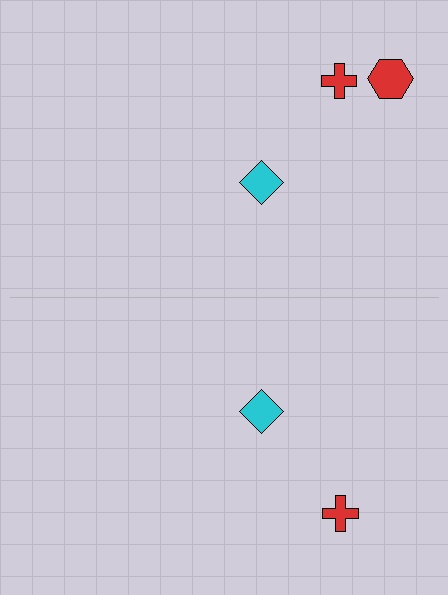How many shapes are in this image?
There are 5 shapes in this image.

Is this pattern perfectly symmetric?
No, the pattern is not perfectly symmetric. A red hexagon is missing from the bottom side.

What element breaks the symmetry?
A red hexagon is missing from the bottom side.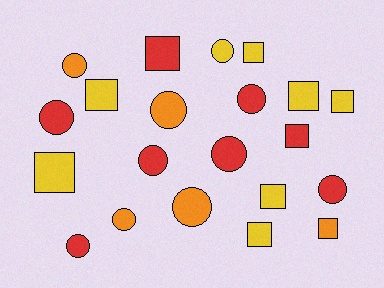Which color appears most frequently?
Yellow, with 8 objects.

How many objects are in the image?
There are 21 objects.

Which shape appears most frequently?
Circle, with 11 objects.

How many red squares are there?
There are 2 red squares.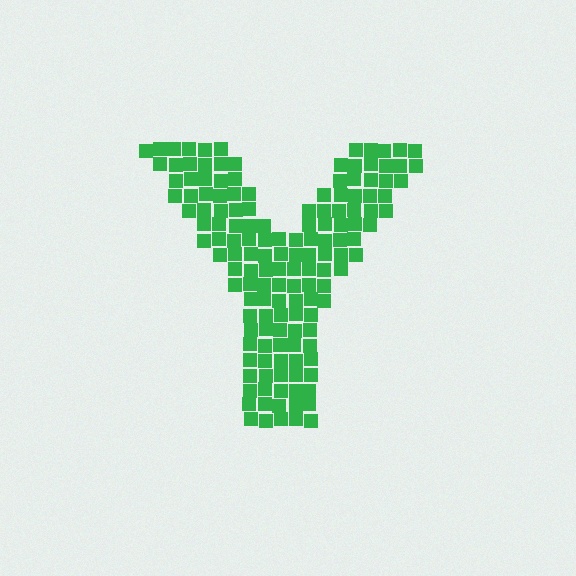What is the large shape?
The large shape is the letter Y.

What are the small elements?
The small elements are squares.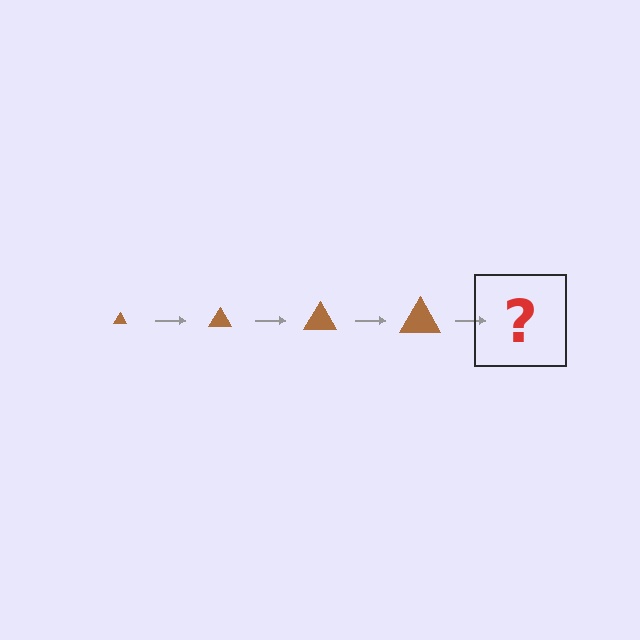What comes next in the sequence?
The next element should be a brown triangle, larger than the previous one.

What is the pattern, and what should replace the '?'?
The pattern is that the triangle gets progressively larger each step. The '?' should be a brown triangle, larger than the previous one.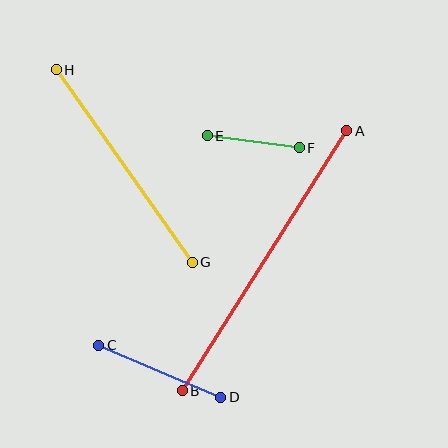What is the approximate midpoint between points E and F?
The midpoint is at approximately (253, 142) pixels.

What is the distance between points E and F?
The distance is approximately 93 pixels.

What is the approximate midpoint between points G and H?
The midpoint is at approximately (124, 166) pixels.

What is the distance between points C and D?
The distance is approximately 132 pixels.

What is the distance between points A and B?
The distance is approximately 307 pixels.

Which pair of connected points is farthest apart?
Points A and B are farthest apart.